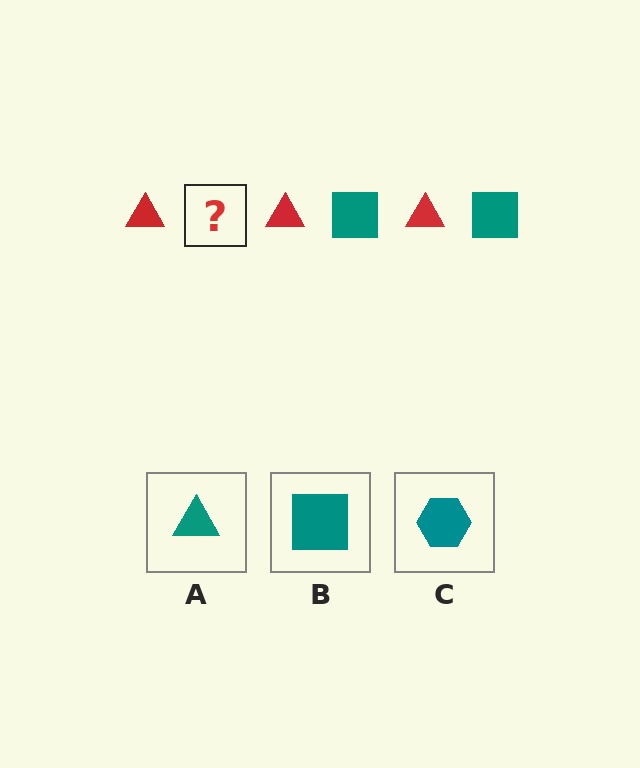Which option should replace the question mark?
Option B.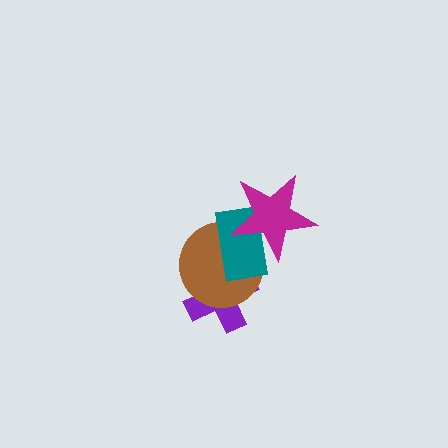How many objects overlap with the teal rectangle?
3 objects overlap with the teal rectangle.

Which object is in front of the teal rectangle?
The magenta star is in front of the teal rectangle.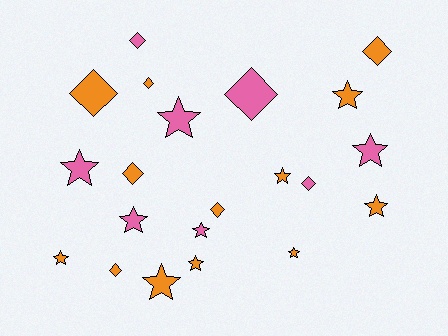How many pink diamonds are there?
There are 3 pink diamonds.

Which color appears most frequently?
Orange, with 13 objects.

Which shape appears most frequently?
Star, with 12 objects.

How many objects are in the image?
There are 21 objects.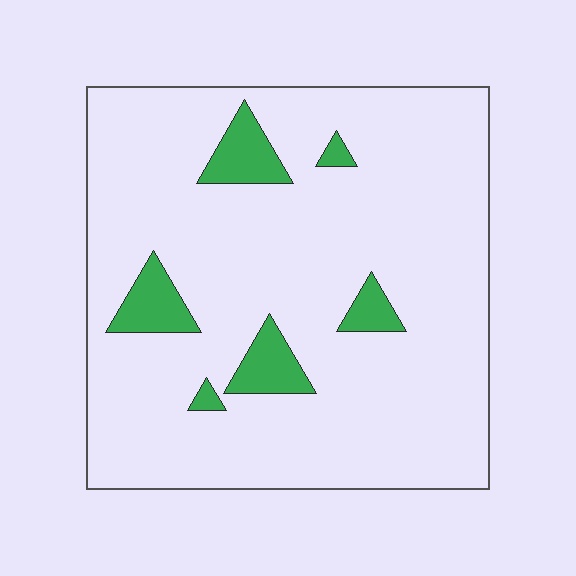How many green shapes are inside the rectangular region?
6.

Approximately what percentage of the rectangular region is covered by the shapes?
Approximately 10%.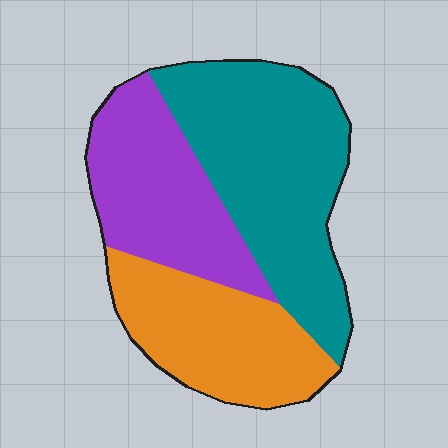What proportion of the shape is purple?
Purple covers 28% of the shape.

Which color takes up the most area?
Teal, at roughly 45%.